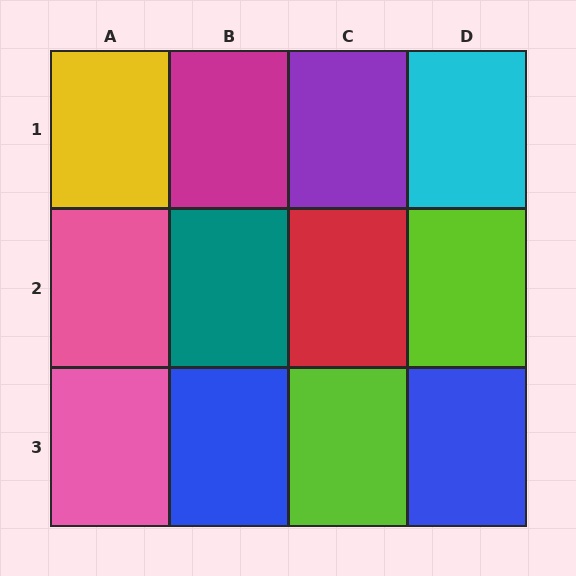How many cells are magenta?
1 cell is magenta.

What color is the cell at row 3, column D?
Blue.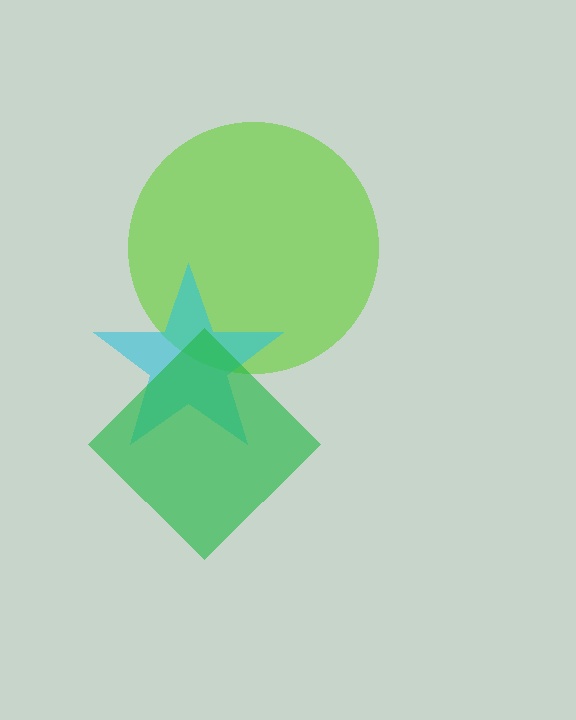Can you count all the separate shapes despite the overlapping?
Yes, there are 3 separate shapes.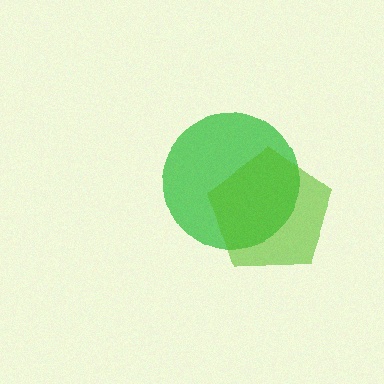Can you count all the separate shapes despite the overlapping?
Yes, there are 2 separate shapes.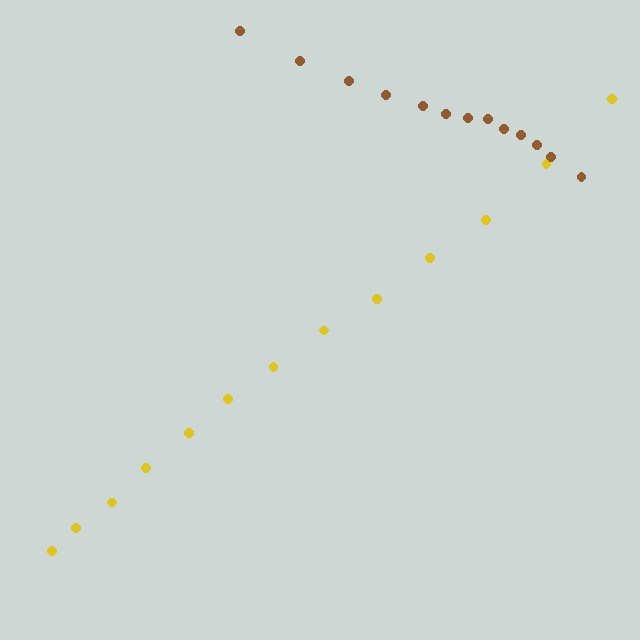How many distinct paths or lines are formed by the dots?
There are 2 distinct paths.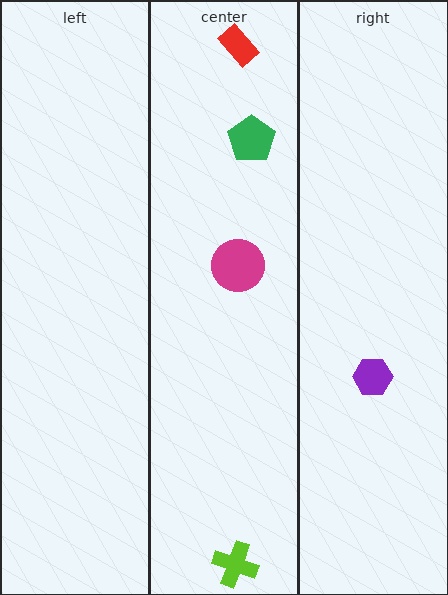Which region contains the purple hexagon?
The right region.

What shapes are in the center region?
The red rectangle, the lime cross, the green pentagon, the magenta circle.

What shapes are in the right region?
The purple hexagon.